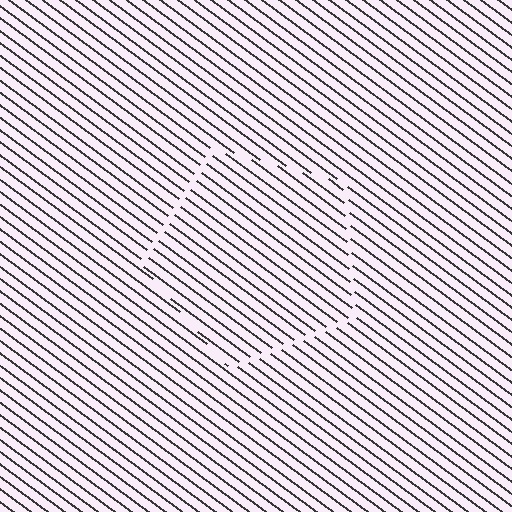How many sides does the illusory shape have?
5 sides — the line-ends trace a pentagon.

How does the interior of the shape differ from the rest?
The interior of the shape contains the same grating, shifted by half a period — the contour is defined by the phase discontinuity where line-ends from the inner and outer gratings abut.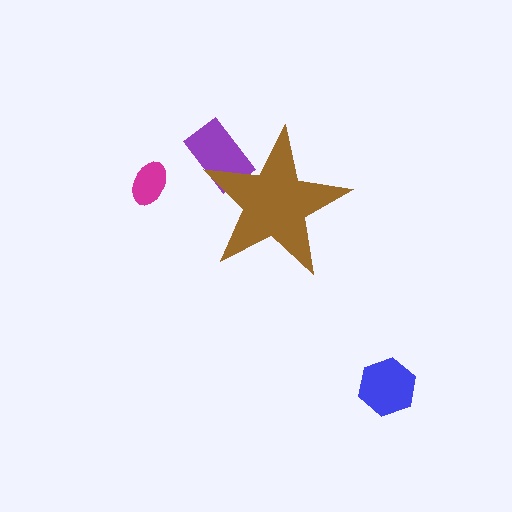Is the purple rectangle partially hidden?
Yes, the purple rectangle is partially hidden behind the brown star.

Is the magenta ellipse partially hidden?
No, the magenta ellipse is fully visible.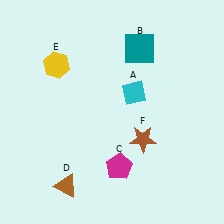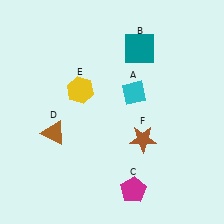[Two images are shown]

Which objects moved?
The objects that moved are: the magenta pentagon (C), the brown triangle (D), the yellow hexagon (E).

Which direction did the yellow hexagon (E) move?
The yellow hexagon (E) moved down.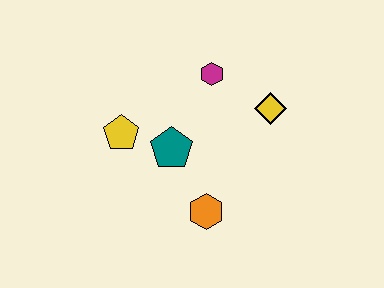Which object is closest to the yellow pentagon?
The teal pentagon is closest to the yellow pentagon.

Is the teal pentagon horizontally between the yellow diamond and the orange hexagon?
No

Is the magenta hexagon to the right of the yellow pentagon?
Yes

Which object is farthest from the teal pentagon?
The yellow diamond is farthest from the teal pentagon.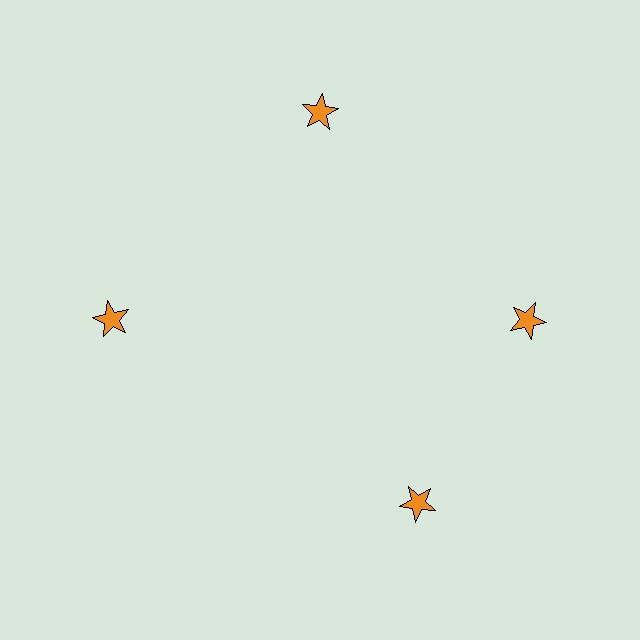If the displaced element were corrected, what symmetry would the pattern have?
It would have 4-fold rotational symmetry — the pattern would map onto itself every 90 degrees.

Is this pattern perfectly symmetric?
No. The 4 orange stars are arranged in a ring, but one element near the 6 o'clock position is rotated out of alignment along the ring, breaking the 4-fold rotational symmetry.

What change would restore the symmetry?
The symmetry would be restored by rotating it back into even spacing with its neighbors so that all 4 stars sit at equal angles and equal distance from the center.